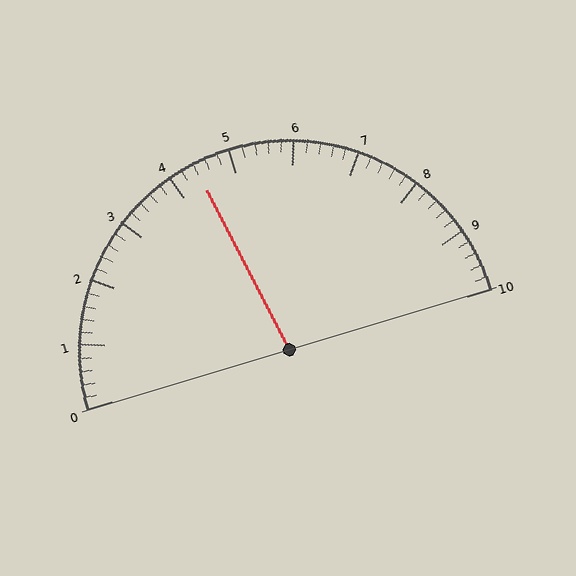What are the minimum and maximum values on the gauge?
The gauge ranges from 0 to 10.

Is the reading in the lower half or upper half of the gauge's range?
The reading is in the lower half of the range (0 to 10).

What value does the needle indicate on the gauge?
The needle indicates approximately 4.4.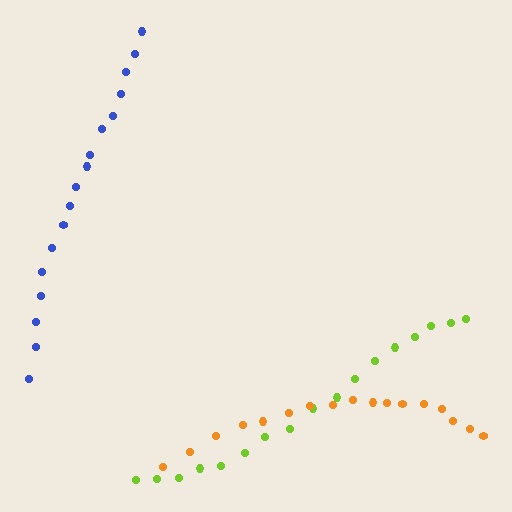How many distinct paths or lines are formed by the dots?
There are 3 distinct paths.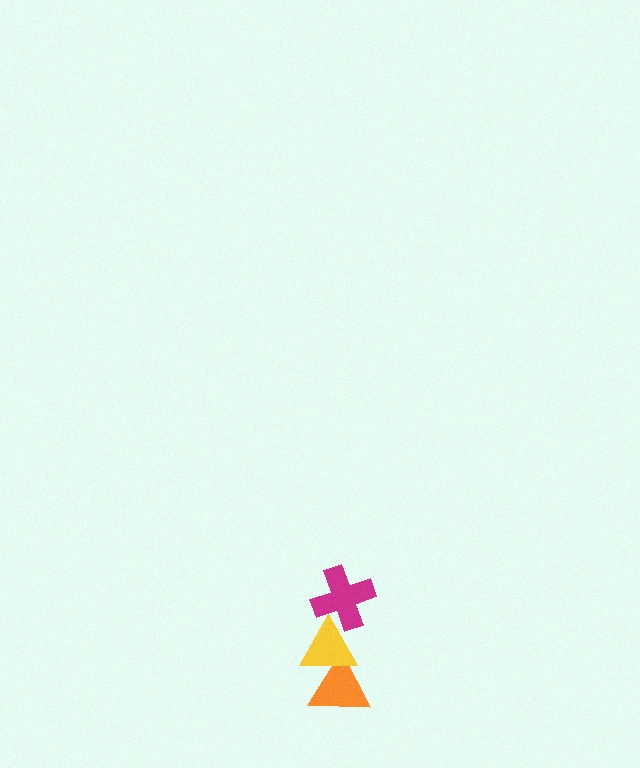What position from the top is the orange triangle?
The orange triangle is 3rd from the top.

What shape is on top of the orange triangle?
The yellow triangle is on top of the orange triangle.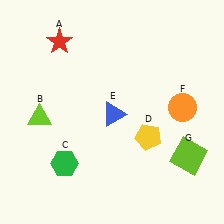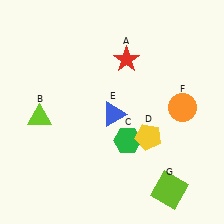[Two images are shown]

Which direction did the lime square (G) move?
The lime square (G) moved down.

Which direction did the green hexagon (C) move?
The green hexagon (C) moved right.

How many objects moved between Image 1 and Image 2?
3 objects moved between the two images.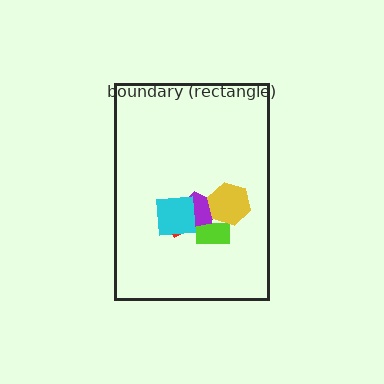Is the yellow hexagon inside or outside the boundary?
Inside.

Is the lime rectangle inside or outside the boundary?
Inside.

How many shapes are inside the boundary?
5 inside, 0 outside.